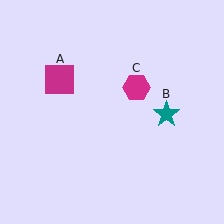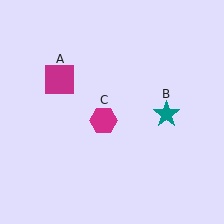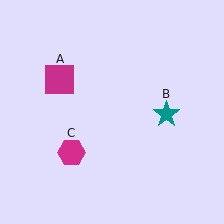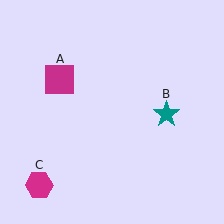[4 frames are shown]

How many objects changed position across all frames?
1 object changed position: magenta hexagon (object C).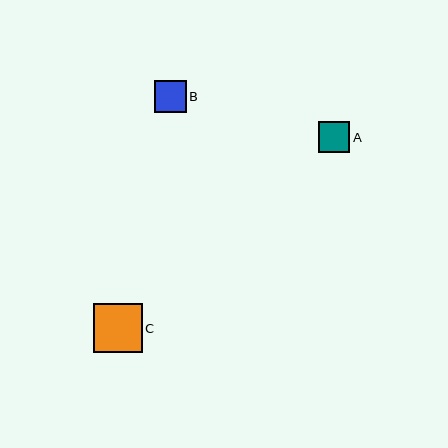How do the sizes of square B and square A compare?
Square B and square A are approximately the same size.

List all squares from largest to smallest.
From largest to smallest: C, B, A.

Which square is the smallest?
Square A is the smallest with a size of approximately 31 pixels.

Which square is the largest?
Square C is the largest with a size of approximately 49 pixels.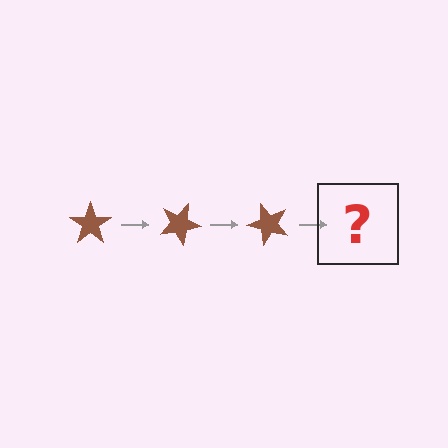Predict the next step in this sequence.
The next step is a brown star rotated 75 degrees.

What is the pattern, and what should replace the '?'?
The pattern is that the star rotates 25 degrees each step. The '?' should be a brown star rotated 75 degrees.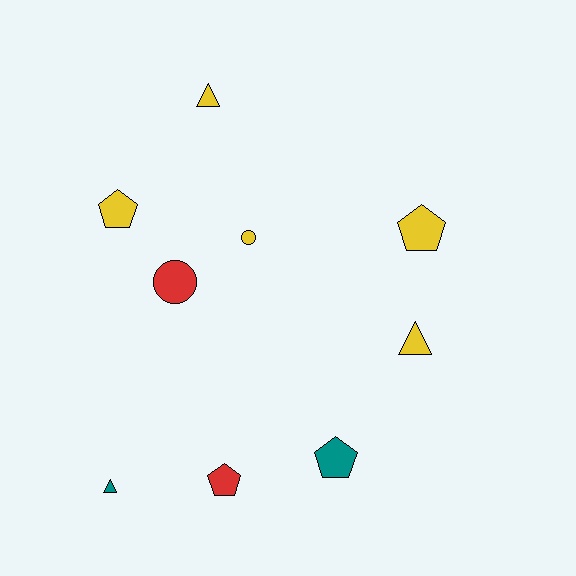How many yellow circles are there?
There is 1 yellow circle.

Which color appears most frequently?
Yellow, with 5 objects.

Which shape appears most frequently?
Pentagon, with 4 objects.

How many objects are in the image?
There are 9 objects.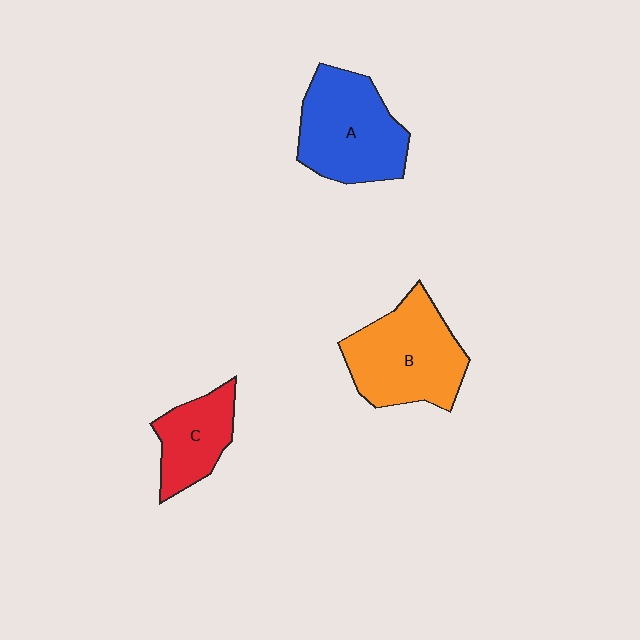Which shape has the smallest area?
Shape C (red).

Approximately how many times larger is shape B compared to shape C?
Approximately 1.7 times.